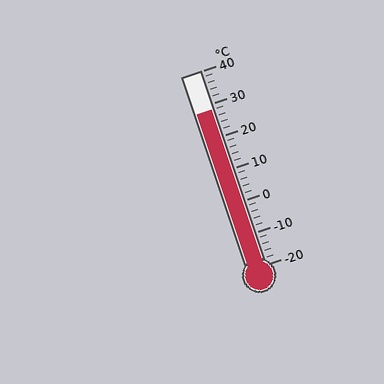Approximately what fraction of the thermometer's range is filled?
The thermometer is filled to approximately 80% of its range.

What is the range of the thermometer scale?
The thermometer scale ranges from -20°C to 40°C.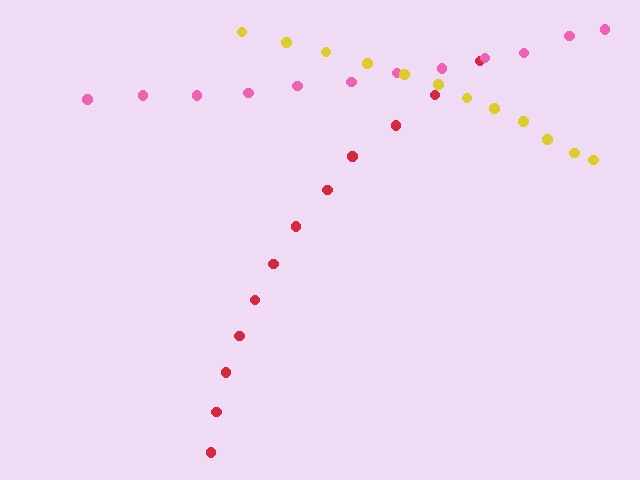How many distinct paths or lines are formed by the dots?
There are 3 distinct paths.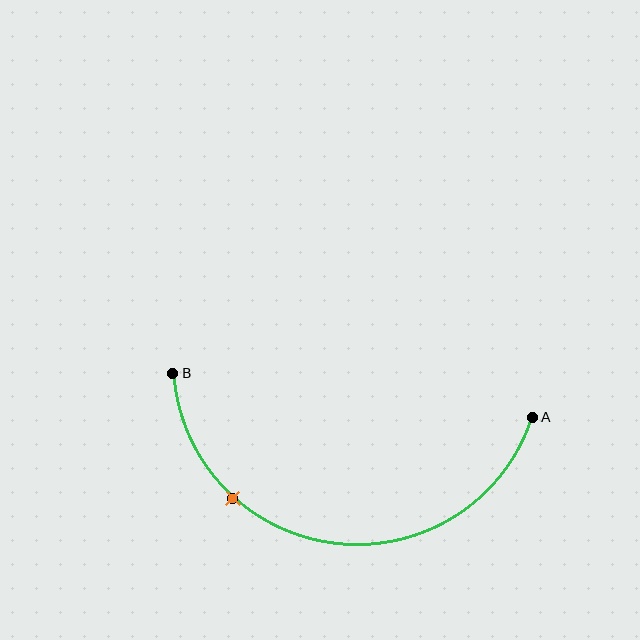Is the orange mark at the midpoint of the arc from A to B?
No. The orange mark lies on the arc but is closer to endpoint B. The arc midpoint would be at the point on the curve equidistant along the arc from both A and B.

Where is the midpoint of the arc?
The arc midpoint is the point on the curve farthest from the straight line joining A and B. It sits below that line.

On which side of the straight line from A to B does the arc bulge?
The arc bulges below the straight line connecting A and B.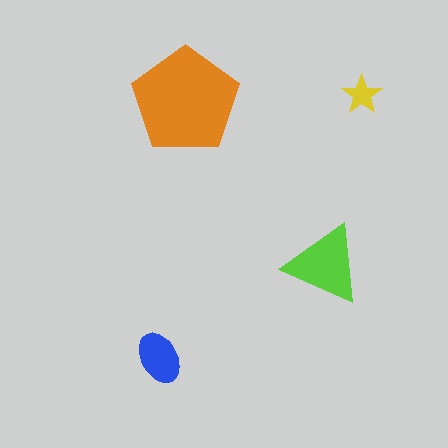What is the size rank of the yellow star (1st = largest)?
4th.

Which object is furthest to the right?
The yellow star is rightmost.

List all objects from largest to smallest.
The orange pentagon, the lime triangle, the blue ellipse, the yellow star.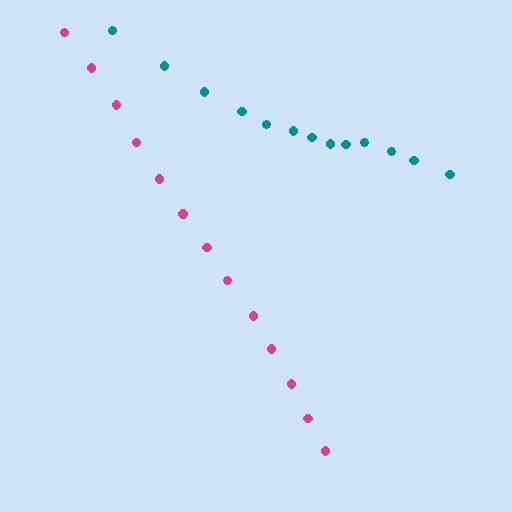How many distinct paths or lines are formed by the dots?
There are 2 distinct paths.